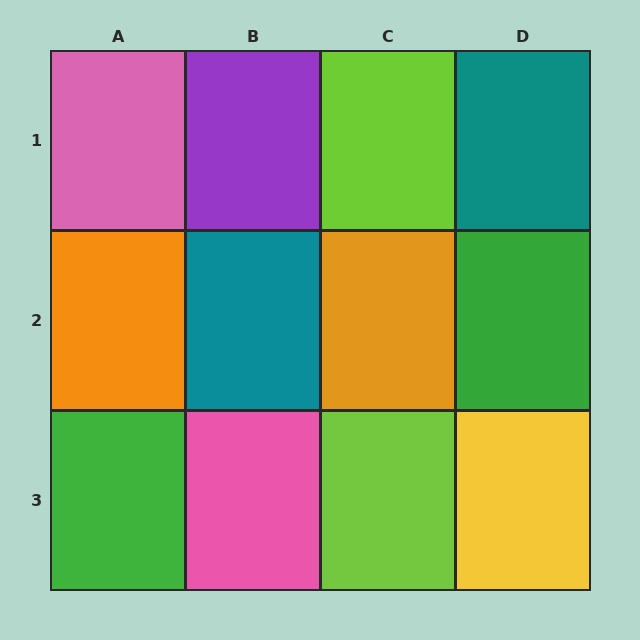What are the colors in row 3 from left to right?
Green, pink, lime, yellow.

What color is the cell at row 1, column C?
Lime.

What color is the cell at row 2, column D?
Green.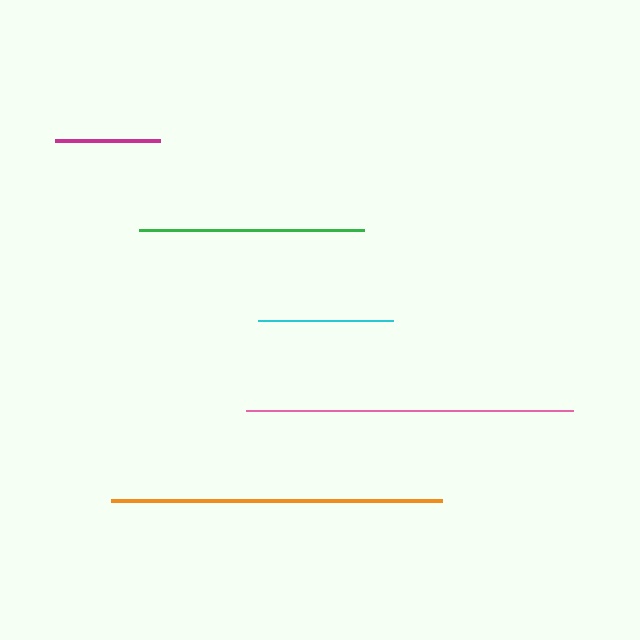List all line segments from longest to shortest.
From longest to shortest: orange, pink, green, cyan, magenta.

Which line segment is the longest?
The orange line is the longest at approximately 331 pixels.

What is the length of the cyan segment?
The cyan segment is approximately 135 pixels long.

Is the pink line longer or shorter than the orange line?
The orange line is longer than the pink line.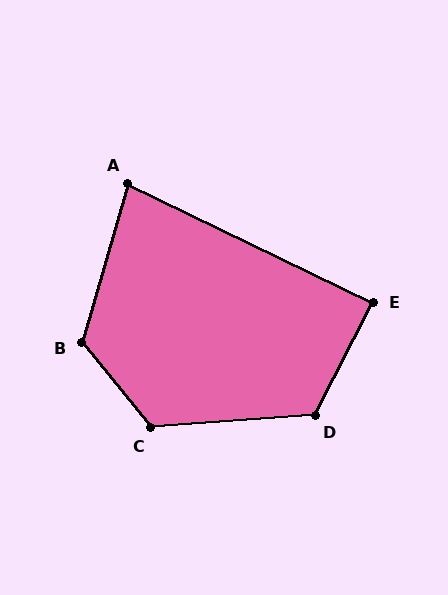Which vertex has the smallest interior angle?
A, at approximately 80 degrees.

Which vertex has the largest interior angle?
B, at approximately 125 degrees.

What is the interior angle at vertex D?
Approximately 121 degrees (obtuse).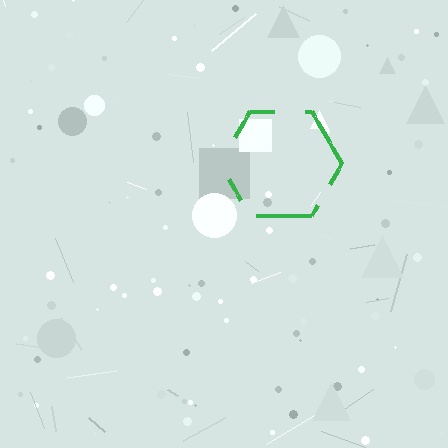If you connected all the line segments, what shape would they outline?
They would outline a hexagon.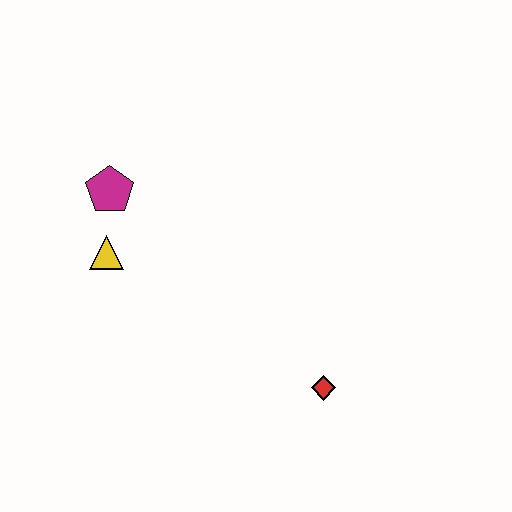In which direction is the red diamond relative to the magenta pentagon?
The red diamond is to the right of the magenta pentagon.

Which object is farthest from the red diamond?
The magenta pentagon is farthest from the red diamond.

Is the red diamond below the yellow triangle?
Yes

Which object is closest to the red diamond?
The yellow triangle is closest to the red diamond.